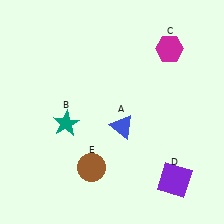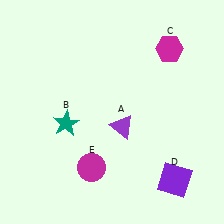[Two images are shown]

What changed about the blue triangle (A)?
In Image 1, A is blue. In Image 2, it changed to purple.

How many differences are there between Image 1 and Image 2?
There are 2 differences between the two images.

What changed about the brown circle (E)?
In Image 1, E is brown. In Image 2, it changed to magenta.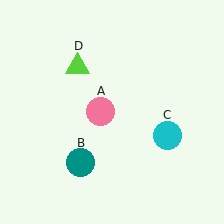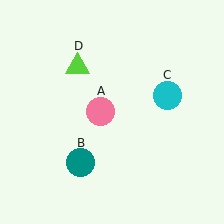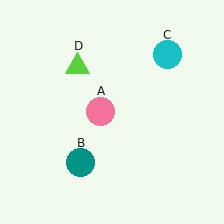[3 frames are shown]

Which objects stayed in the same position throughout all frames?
Pink circle (object A) and teal circle (object B) and lime triangle (object D) remained stationary.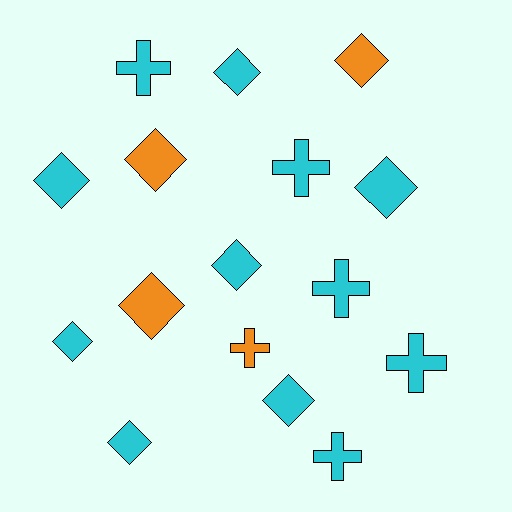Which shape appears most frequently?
Diamond, with 10 objects.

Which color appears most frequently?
Cyan, with 12 objects.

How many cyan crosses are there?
There are 5 cyan crosses.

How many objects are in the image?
There are 16 objects.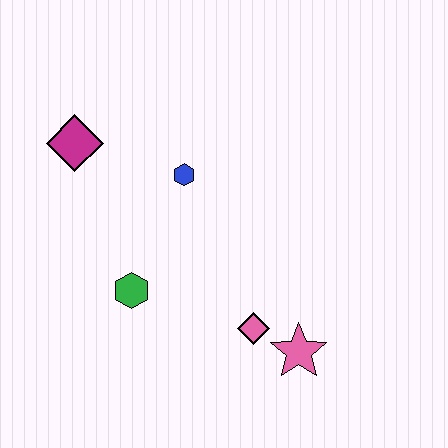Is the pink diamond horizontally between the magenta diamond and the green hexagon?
No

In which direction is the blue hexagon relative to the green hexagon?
The blue hexagon is above the green hexagon.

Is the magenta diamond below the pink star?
No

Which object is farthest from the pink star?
The magenta diamond is farthest from the pink star.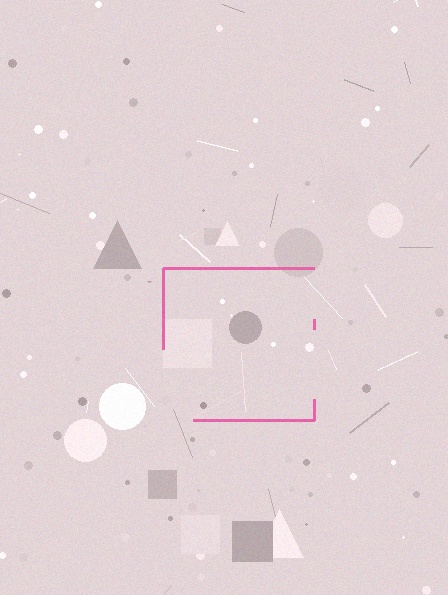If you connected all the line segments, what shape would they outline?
They would outline a square.